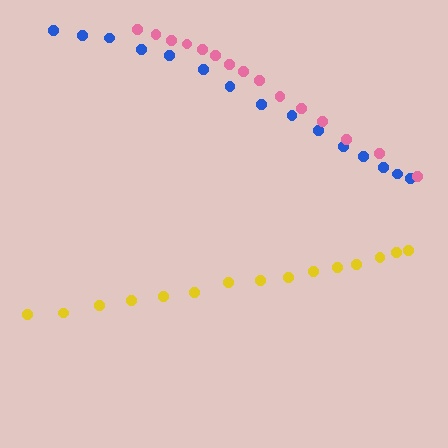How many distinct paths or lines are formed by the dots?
There are 3 distinct paths.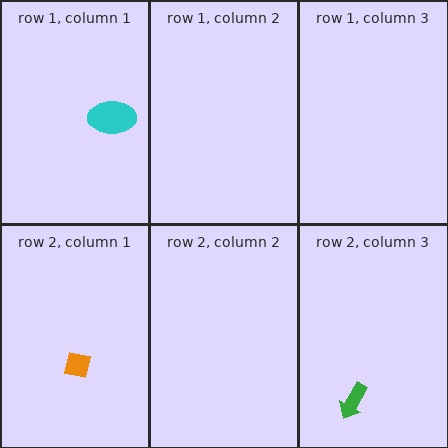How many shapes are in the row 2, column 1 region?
1.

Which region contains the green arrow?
The row 2, column 3 region.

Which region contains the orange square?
The row 2, column 1 region.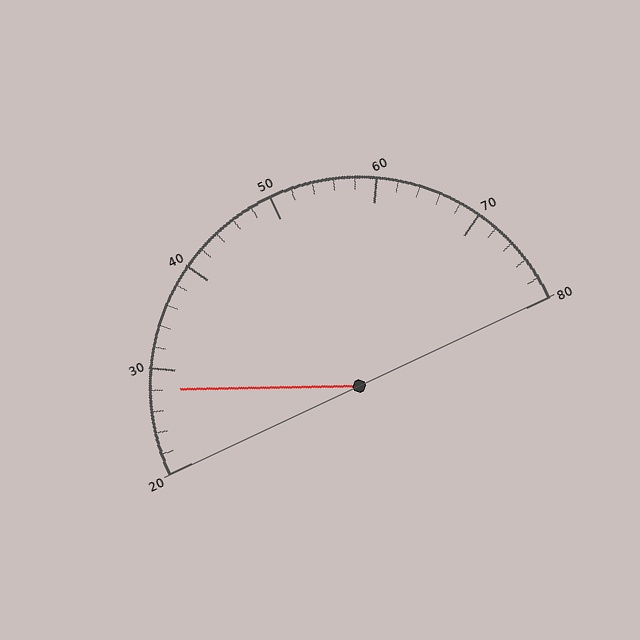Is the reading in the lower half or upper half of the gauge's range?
The reading is in the lower half of the range (20 to 80).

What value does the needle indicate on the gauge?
The needle indicates approximately 28.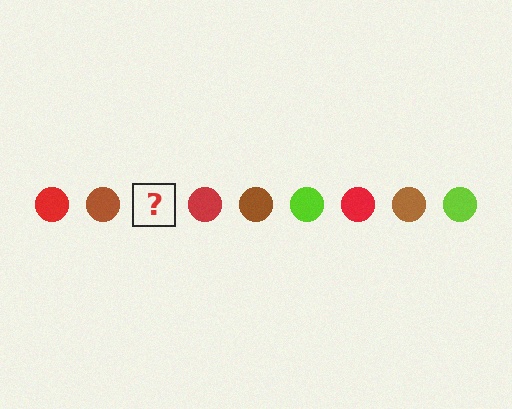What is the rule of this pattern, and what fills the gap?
The rule is that the pattern cycles through red, brown, lime circles. The gap should be filled with a lime circle.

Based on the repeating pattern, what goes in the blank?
The blank should be a lime circle.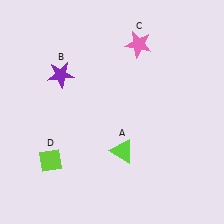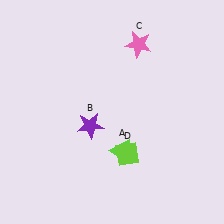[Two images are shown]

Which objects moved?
The objects that moved are: the purple star (B), the lime diamond (D).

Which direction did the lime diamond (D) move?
The lime diamond (D) moved right.